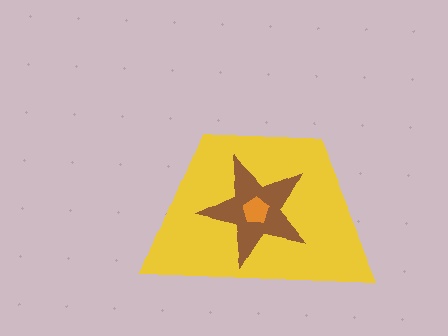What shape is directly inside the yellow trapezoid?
The brown star.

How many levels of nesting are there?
3.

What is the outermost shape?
The yellow trapezoid.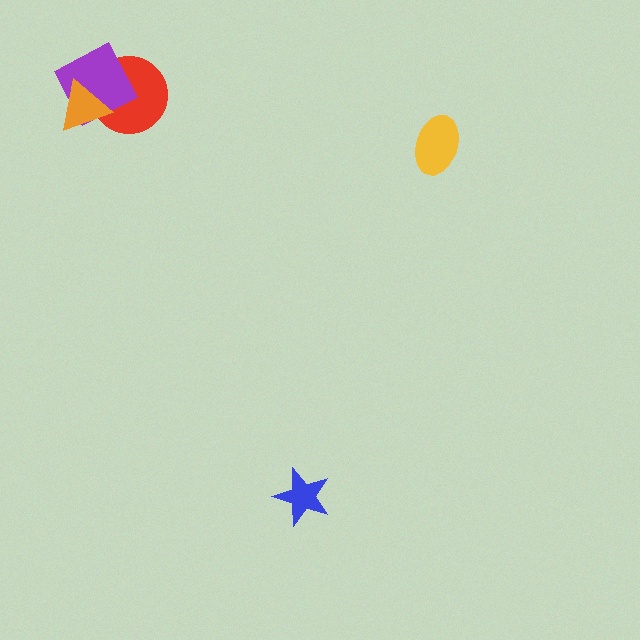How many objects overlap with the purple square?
2 objects overlap with the purple square.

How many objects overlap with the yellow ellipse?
0 objects overlap with the yellow ellipse.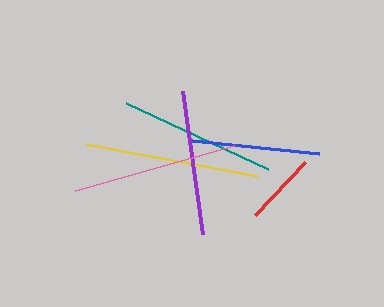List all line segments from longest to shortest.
From longest to shortest: yellow, pink, teal, purple, blue, red.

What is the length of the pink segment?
The pink segment is approximately 165 pixels long.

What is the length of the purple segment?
The purple segment is approximately 145 pixels long.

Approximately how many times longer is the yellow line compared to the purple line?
The yellow line is approximately 1.2 times the length of the purple line.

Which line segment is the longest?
The yellow line is the longest at approximately 174 pixels.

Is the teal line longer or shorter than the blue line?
The teal line is longer than the blue line.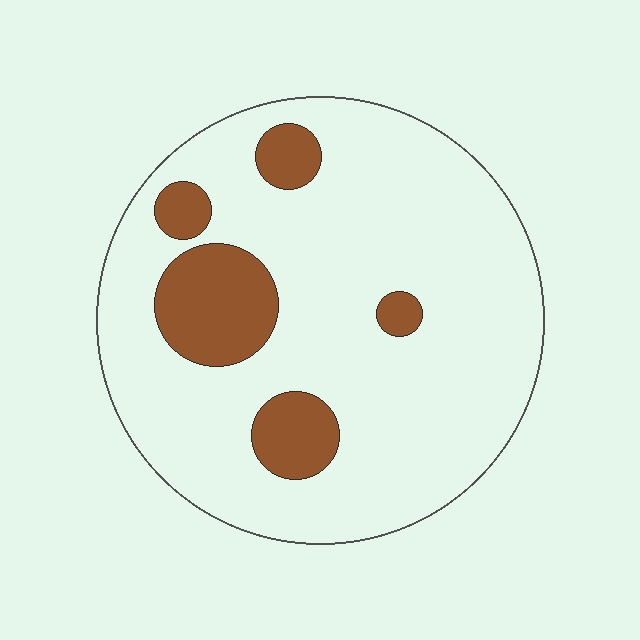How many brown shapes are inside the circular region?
5.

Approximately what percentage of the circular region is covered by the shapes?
Approximately 15%.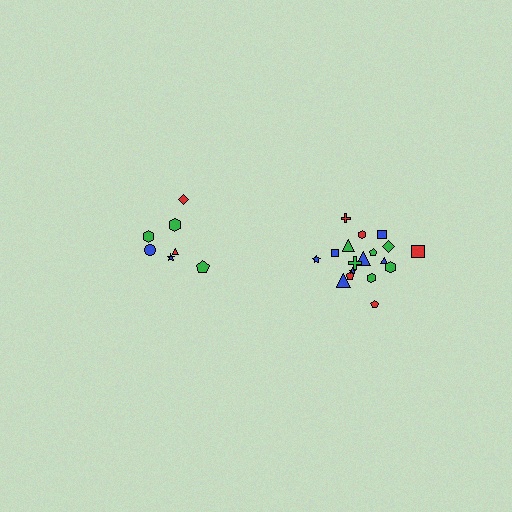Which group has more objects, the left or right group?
The right group.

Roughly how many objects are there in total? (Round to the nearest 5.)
Roughly 25 objects in total.